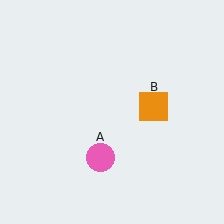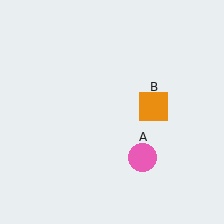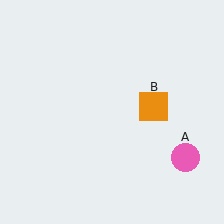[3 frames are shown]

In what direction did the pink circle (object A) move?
The pink circle (object A) moved right.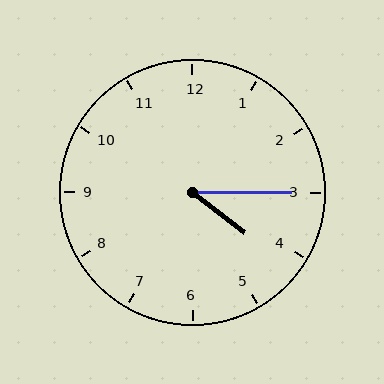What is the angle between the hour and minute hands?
Approximately 38 degrees.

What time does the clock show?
4:15.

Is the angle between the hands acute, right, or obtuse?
It is acute.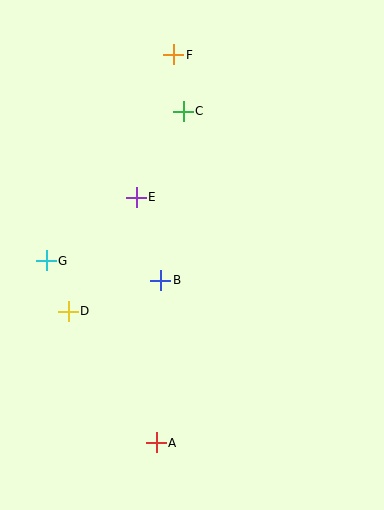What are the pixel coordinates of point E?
Point E is at (136, 197).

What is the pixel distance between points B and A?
The distance between B and A is 163 pixels.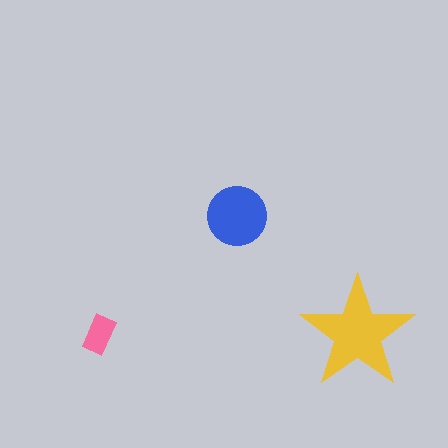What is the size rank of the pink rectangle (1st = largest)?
3rd.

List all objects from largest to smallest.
The yellow star, the blue circle, the pink rectangle.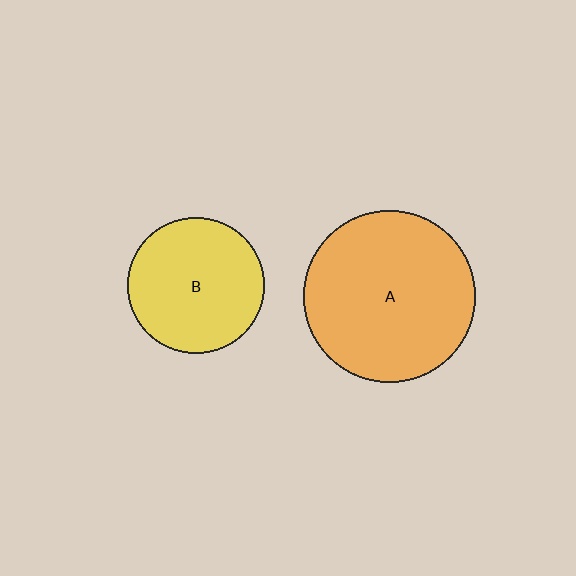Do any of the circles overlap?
No, none of the circles overlap.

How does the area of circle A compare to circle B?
Approximately 1.6 times.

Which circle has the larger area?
Circle A (orange).